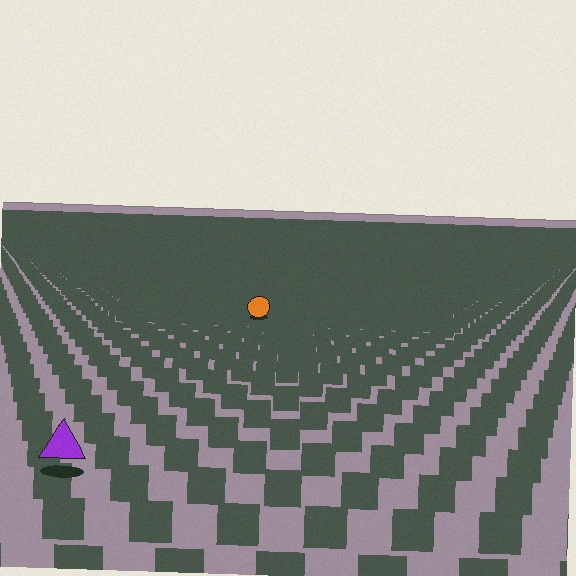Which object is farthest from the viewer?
The orange circle is farthest from the viewer. It appears smaller and the ground texture around it is denser.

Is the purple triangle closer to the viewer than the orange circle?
Yes. The purple triangle is closer — you can tell from the texture gradient: the ground texture is coarser near it.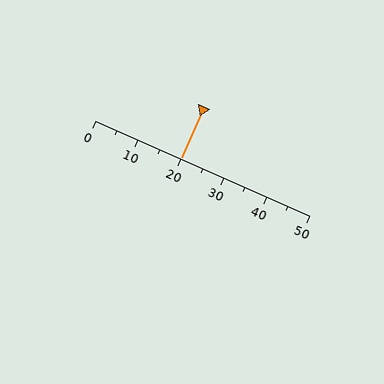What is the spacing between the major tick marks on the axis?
The major ticks are spaced 10 apart.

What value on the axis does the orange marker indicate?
The marker indicates approximately 20.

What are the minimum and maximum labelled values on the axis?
The axis runs from 0 to 50.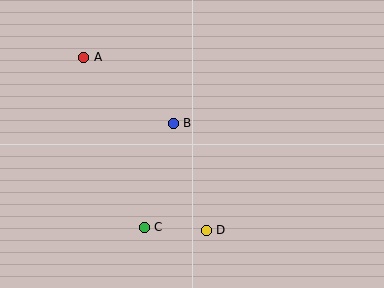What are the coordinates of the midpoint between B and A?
The midpoint between B and A is at (128, 90).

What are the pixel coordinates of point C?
Point C is at (144, 227).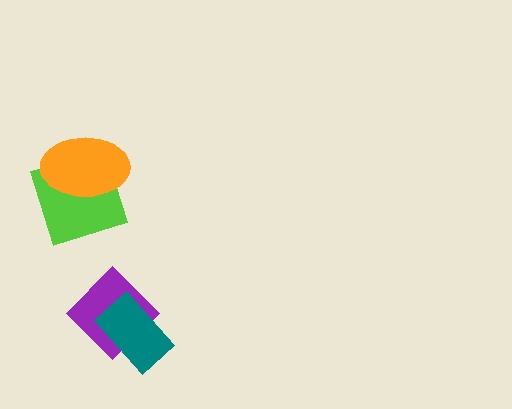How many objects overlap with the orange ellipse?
1 object overlaps with the orange ellipse.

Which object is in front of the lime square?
The orange ellipse is in front of the lime square.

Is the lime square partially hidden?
Yes, it is partially covered by another shape.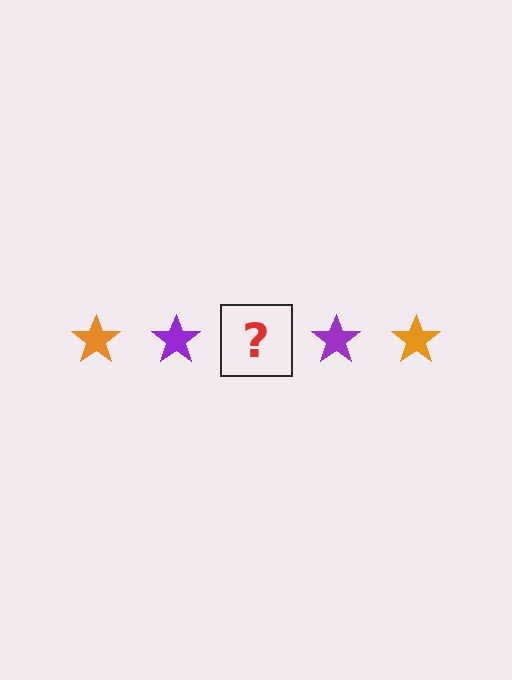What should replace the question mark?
The question mark should be replaced with an orange star.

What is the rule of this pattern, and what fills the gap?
The rule is that the pattern cycles through orange, purple stars. The gap should be filled with an orange star.